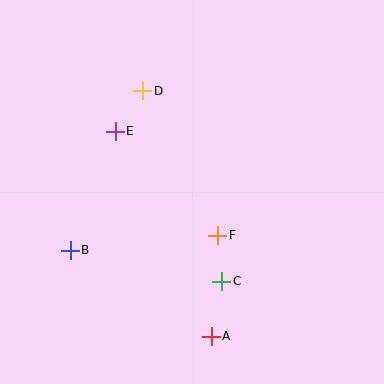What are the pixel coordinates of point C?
Point C is at (222, 281).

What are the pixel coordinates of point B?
Point B is at (70, 250).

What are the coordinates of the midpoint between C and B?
The midpoint between C and B is at (146, 266).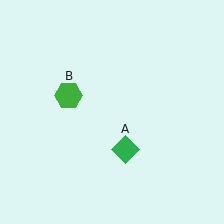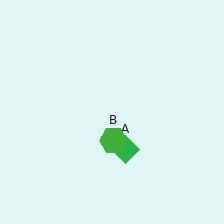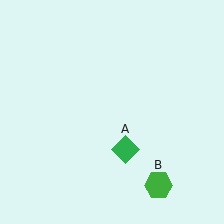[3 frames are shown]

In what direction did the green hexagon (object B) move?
The green hexagon (object B) moved down and to the right.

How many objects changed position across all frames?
1 object changed position: green hexagon (object B).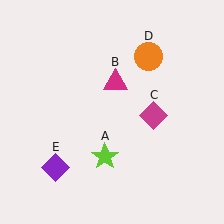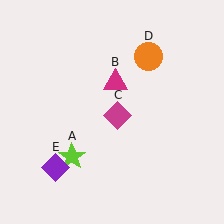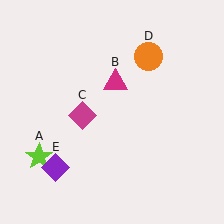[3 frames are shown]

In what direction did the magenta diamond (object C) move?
The magenta diamond (object C) moved left.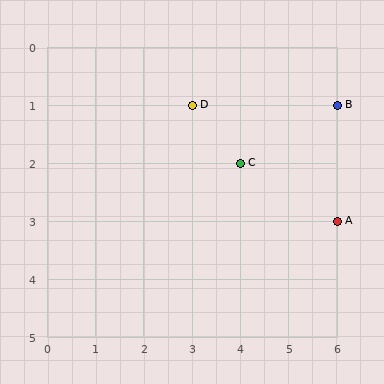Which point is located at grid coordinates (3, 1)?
Point D is at (3, 1).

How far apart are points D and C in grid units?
Points D and C are 1 column and 1 row apart (about 1.4 grid units diagonally).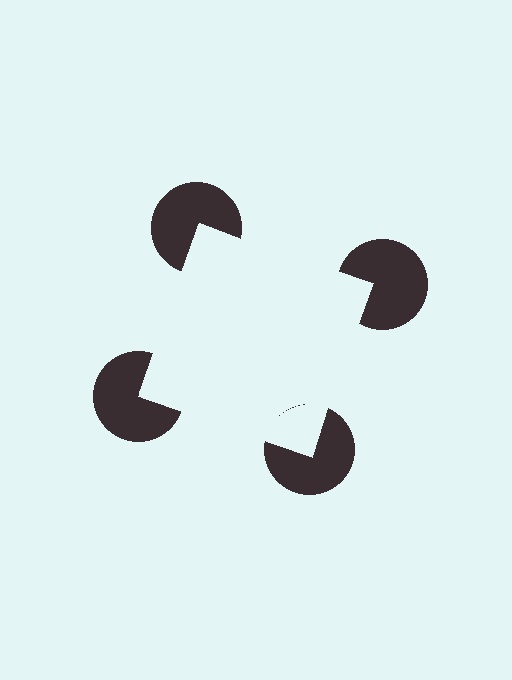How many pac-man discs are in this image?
There are 4 — one at each vertex of the illusory square.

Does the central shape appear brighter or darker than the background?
It typically appears slightly brighter than the background, even though no actual brightness change is drawn.